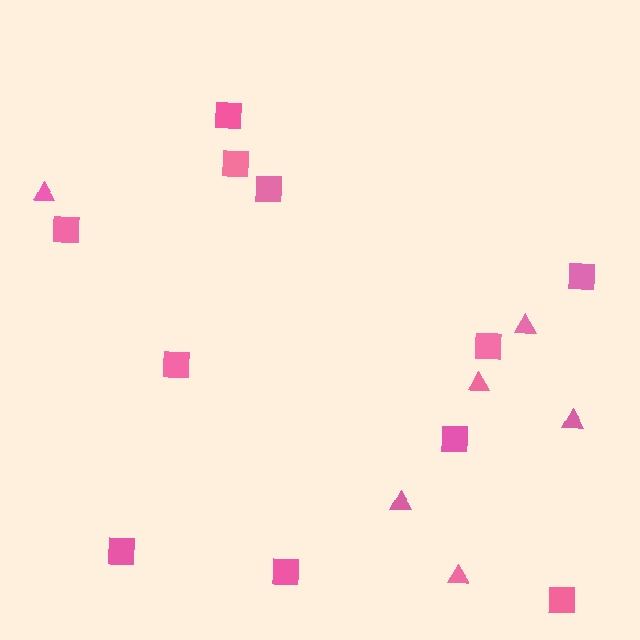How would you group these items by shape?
There are 2 groups: one group of triangles (6) and one group of squares (11).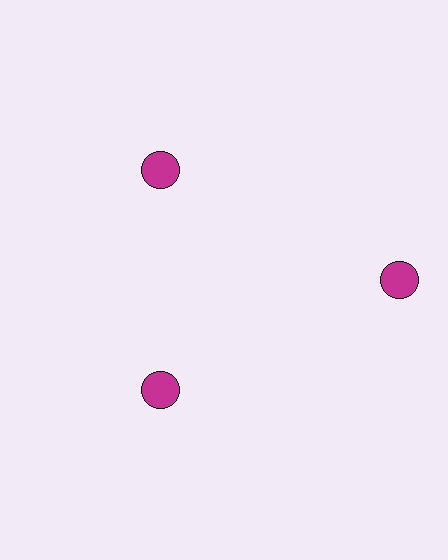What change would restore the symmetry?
The symmetry would be restored by moving it inward, back onto the ring so that all 3 circles sit at equal angles and equal distance from the center.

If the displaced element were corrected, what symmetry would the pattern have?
It would have 3-fold rotational symmetry — the pattern would map onto itself every 120 degrees.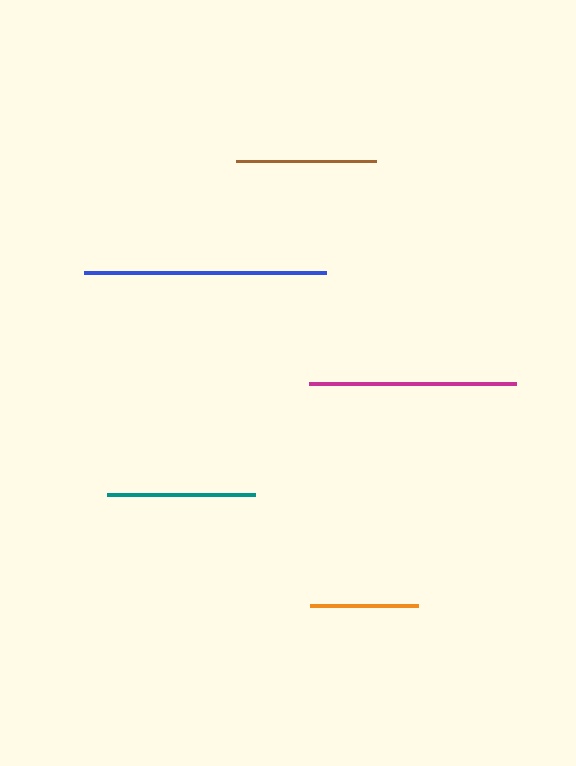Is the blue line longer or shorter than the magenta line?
The blue line is longer than the magenta line.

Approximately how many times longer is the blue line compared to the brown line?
The blue line is approximately 1.7 times the length of the brown line.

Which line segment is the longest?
The blue line is the longest at approximately 242 pixels.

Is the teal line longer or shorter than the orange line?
The teal line is longer than the orange line.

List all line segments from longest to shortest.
From longest to shortest: blue, magenta, teal, brown, orange.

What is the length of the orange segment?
The orange segment is approximately 108 pixels long.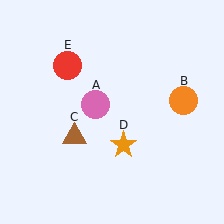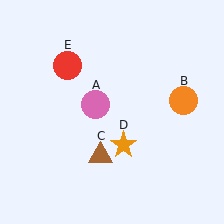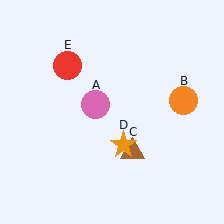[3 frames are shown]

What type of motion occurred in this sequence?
The brown triangle (object C) rotated counterclockwise around the center of the scene.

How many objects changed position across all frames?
1 object changed position: brown triangle (object C).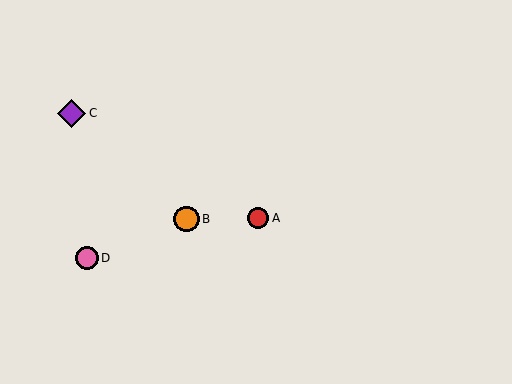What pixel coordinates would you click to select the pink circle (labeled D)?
Click at (87, 258) to select the pink circle D.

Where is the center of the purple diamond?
The center of the purple diamond is at (72, 113).